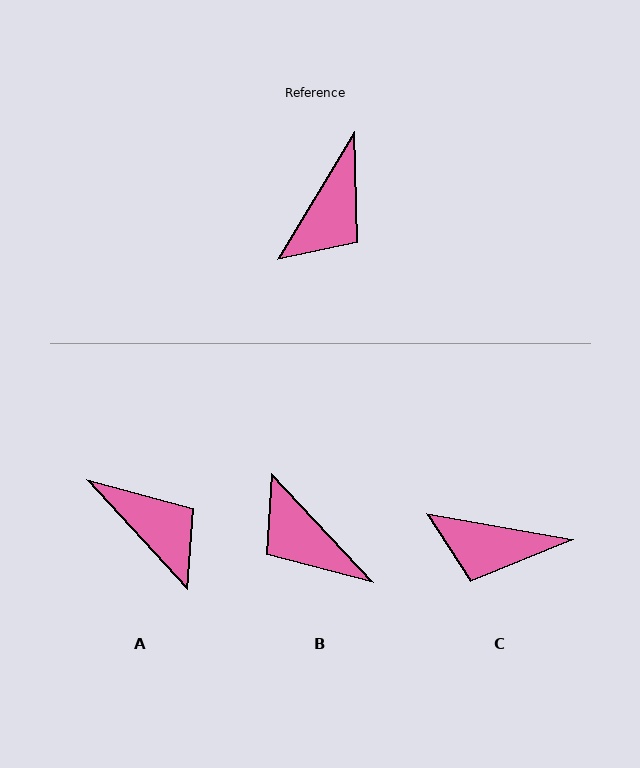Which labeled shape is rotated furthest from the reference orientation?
B, about 106 degrees away.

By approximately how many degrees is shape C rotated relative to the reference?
Approximately 69 degrees clockwise.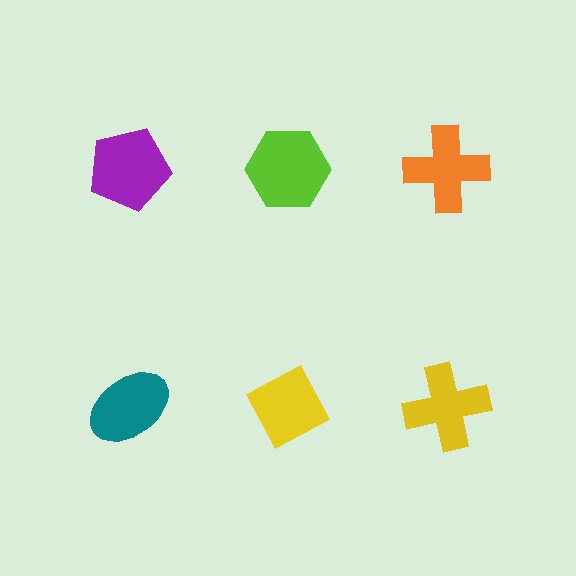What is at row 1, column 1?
A purple pentagon.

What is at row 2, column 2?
A yellow diamond.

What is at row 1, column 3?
An orange cross.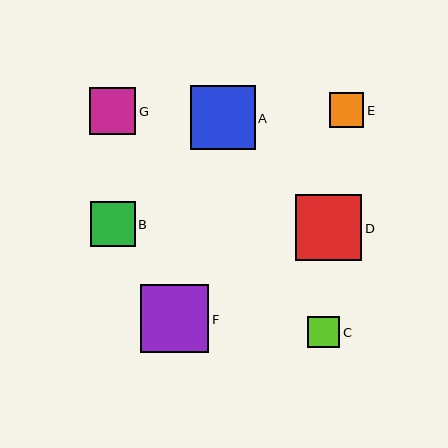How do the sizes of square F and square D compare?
Square F and square D are approximately the same size.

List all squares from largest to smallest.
From largest to smallest: F, D, A, G, B, E, C.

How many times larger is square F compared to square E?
Square F is approximately 2.0 times the size of square E.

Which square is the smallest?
Square C is the smallest with a size of approximately 32 pixels.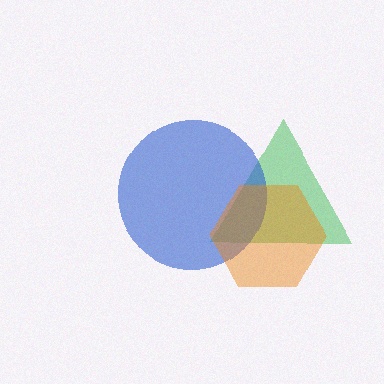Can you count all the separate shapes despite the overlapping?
Yes, there are 3 separate shapes.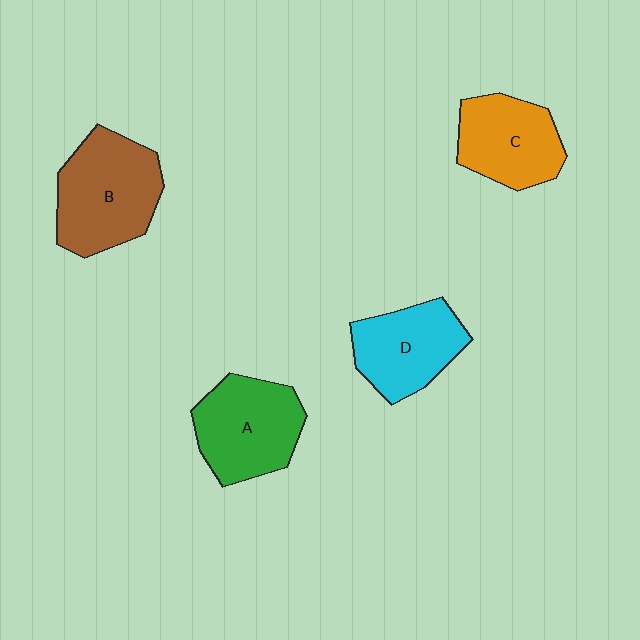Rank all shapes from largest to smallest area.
From largest to smallest: B (brown), A (green), D (cyan), C (orange).